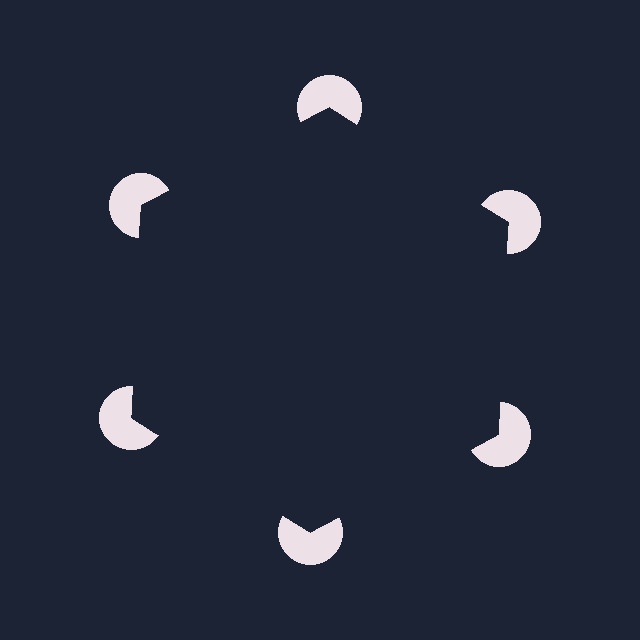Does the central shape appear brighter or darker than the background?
It typically appears slightly darker than the background, even though no actual brightness change is drawn.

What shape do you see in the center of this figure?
An illusory hexagon — its edges are inferred from the aligned wedge cuts in the pac-man discs, not physically drawn.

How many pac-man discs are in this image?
There are 6 — one at each vertex of the illusory hexagon.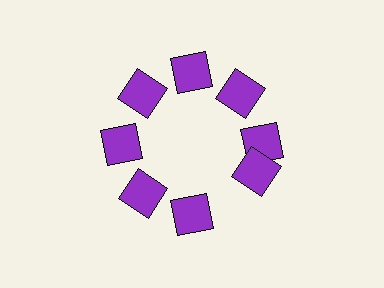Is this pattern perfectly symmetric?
No. The 8 purple squares are arranged in a ring, but one element near the 4 o'clock position is rotated out of alignment along the ring, breaking the 8-fold rotational symmetry.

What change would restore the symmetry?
The symmetry would be restored by rotating it back into even spacing with its neighbors so that all 8 squares sit at equal angles and equal distance from the center.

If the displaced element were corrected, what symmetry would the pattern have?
It would have 8-fold rotational symmetry — the pattern would map onto itself every 45 degrees.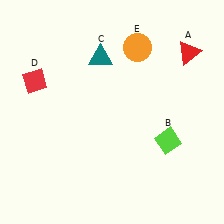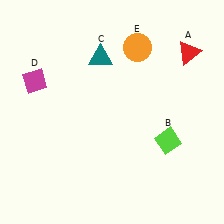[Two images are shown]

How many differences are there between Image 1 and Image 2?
There is 1 difference between the two images.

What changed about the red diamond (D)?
In Image 1, D is red. In Image 2, it changed to magenta.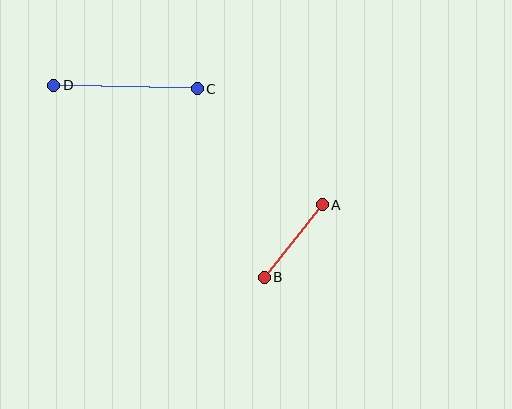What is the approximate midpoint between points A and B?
The midpoint is at approximately (293, 241) pixels.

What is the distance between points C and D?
The distance is approximately 144 pixels.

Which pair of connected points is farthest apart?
Points C and D are farthest apart.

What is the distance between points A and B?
The distance is approximately 92 pixels.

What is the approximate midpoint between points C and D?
The midpoint is at approximately (125, 87) pixels.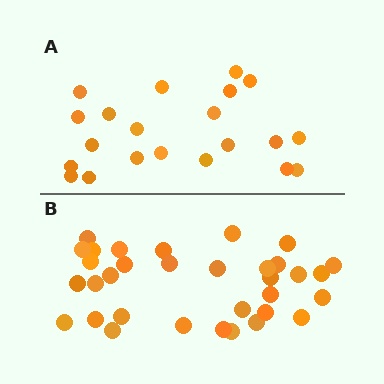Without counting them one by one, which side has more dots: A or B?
Region B (the bottom region) has more dots.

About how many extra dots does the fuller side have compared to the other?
Region B has roughly 12 or so more dots than region A.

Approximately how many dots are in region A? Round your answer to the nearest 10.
About 20 dots. (The exact count is 21, which rounds to 20.)